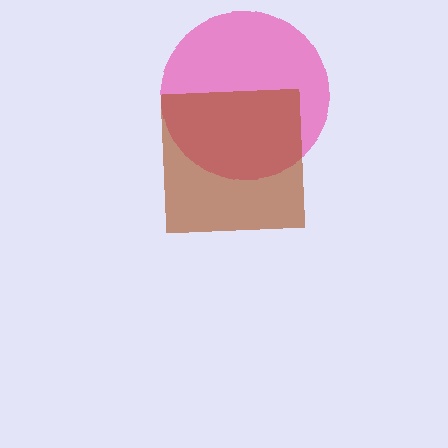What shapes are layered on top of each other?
The layered shapes are: a pink circle, a brown square.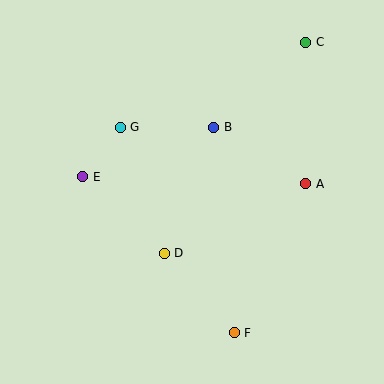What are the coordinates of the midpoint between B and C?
The midpoint between B and C is at (260, 85).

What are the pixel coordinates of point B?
Point B is at (214, 127).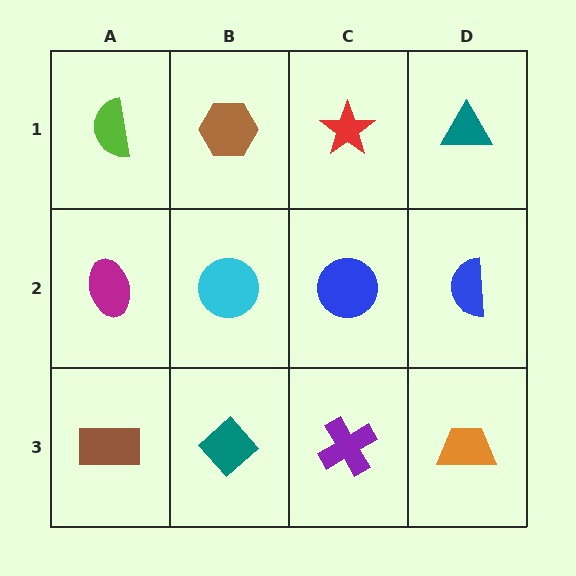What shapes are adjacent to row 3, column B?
A cyan circle (row 2, column B), a brown rectangle (row 3, column A), a purple cross (row 3, column C).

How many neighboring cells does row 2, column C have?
4.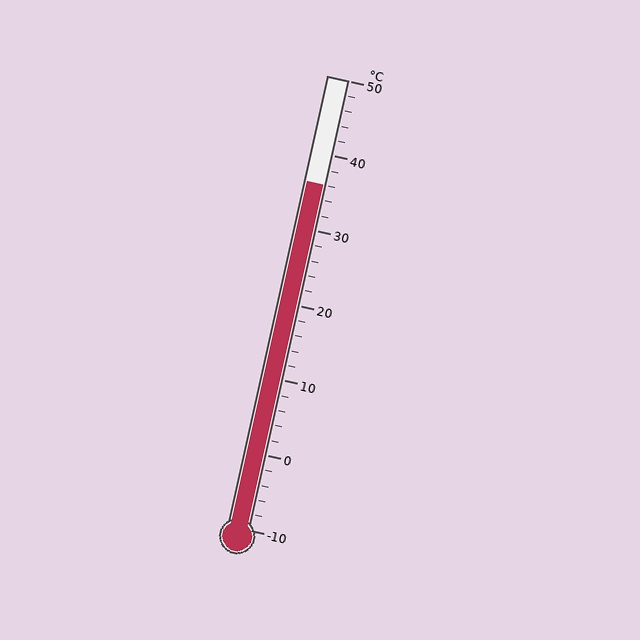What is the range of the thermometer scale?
The thermometer scale ranges from -10°C to 50°C.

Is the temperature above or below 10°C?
The temperature is above 10°C.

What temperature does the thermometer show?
The thermometer shows approximately 36°C.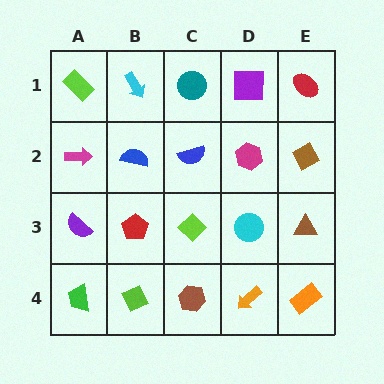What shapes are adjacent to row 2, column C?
A teal circle (row 1, column C), a lime diamond (row 3, column C), a blue semicircle (row 2, column B), a magenta hexagon (row 2, column D).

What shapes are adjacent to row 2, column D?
A purple square (row 1, column D), a cyan circle (row 3, column D), a blue semicircle (row 2, column C), a brown diamond (row 2, column E).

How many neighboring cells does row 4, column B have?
3.